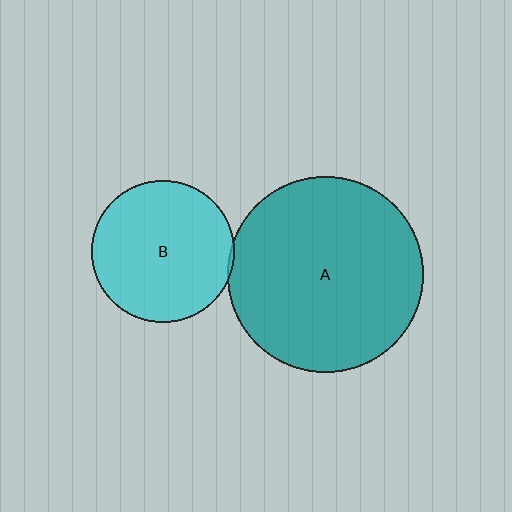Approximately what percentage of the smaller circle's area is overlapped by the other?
Approximately 5%.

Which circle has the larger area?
Circle A (teal).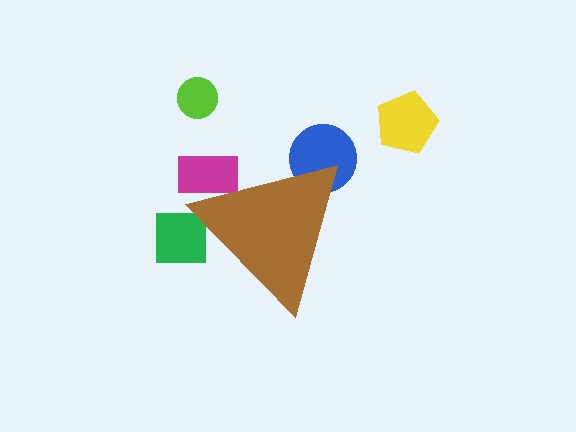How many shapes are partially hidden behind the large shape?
3 shapes are partially hidden.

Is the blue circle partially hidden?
Yes, the blue circle is partially hidden behind the brown triangle.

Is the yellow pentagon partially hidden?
No, the yellow pentagon is fully visible.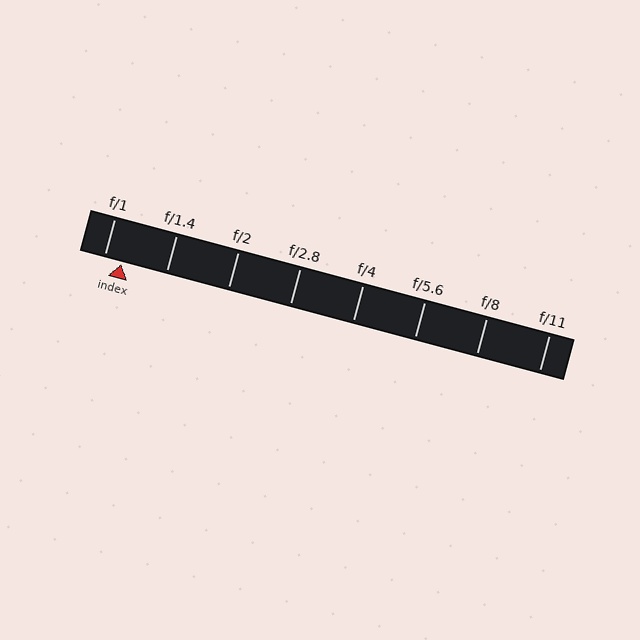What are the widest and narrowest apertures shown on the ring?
The widest aperture shown is f/1 and the narrowest is f/11.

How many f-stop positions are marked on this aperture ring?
There are 8 f-stop positions marked.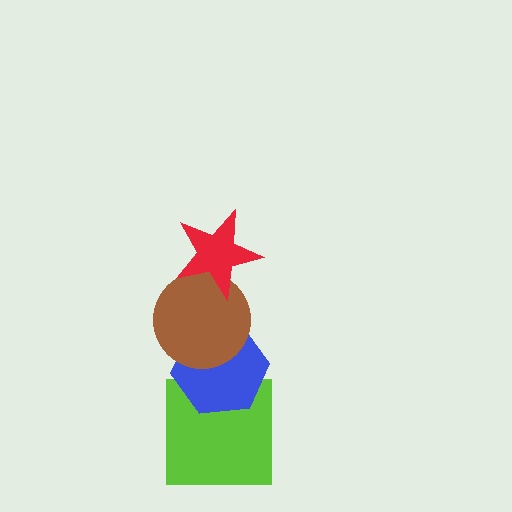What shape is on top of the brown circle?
The red star is on top of the brown circle.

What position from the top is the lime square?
The lime square is 4th from the top.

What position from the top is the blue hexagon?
The blue hexagon is 3rd from the top.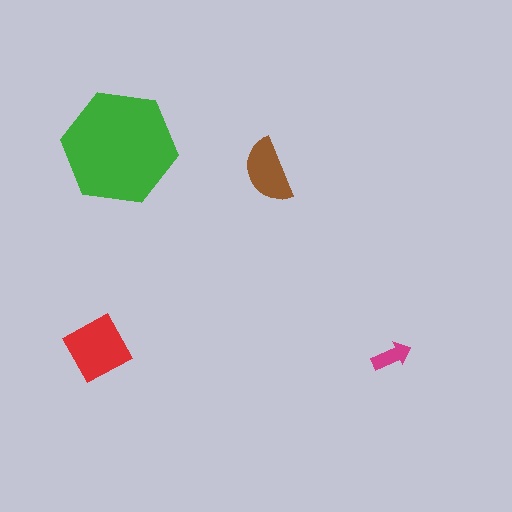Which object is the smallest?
The magenta arrow.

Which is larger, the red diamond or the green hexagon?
The green hexagon.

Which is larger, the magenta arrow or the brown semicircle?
The brown semicircle.